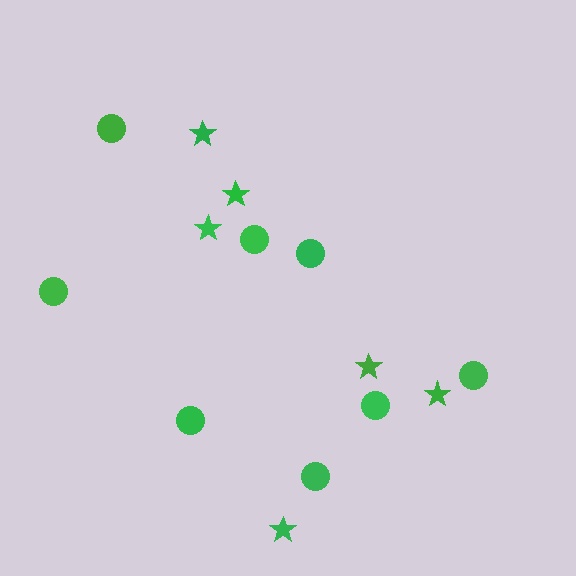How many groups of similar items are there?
There are 2 groups: one group of circles (8) and one group of stars (6).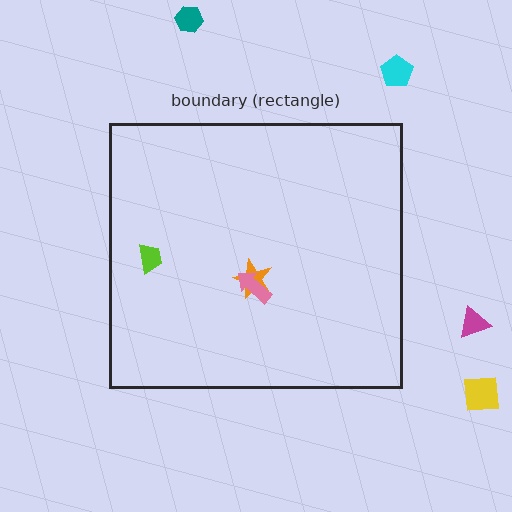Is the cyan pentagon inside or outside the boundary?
Outside.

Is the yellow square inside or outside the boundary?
Outside.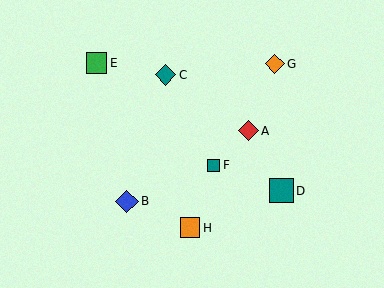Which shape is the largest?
The teal square (labeled D) is the largest.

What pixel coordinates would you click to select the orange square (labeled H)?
Click at (190, 228) to select the orange square H.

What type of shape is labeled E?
Shape E is a green square.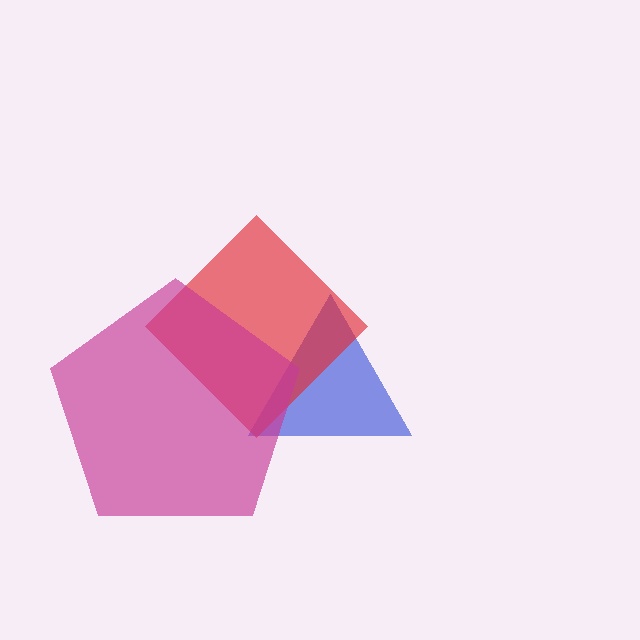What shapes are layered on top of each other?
The layered shapes are: a blue triangle, a red diamond, a magenta pentagon.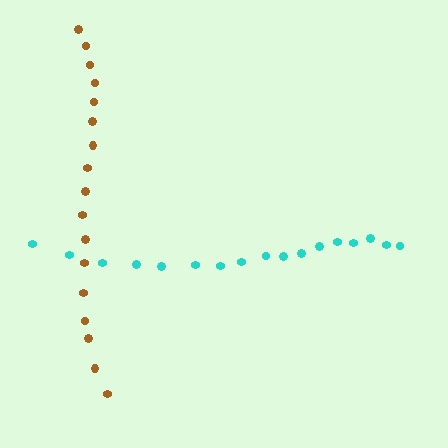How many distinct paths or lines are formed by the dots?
There are 2 distinct paths.